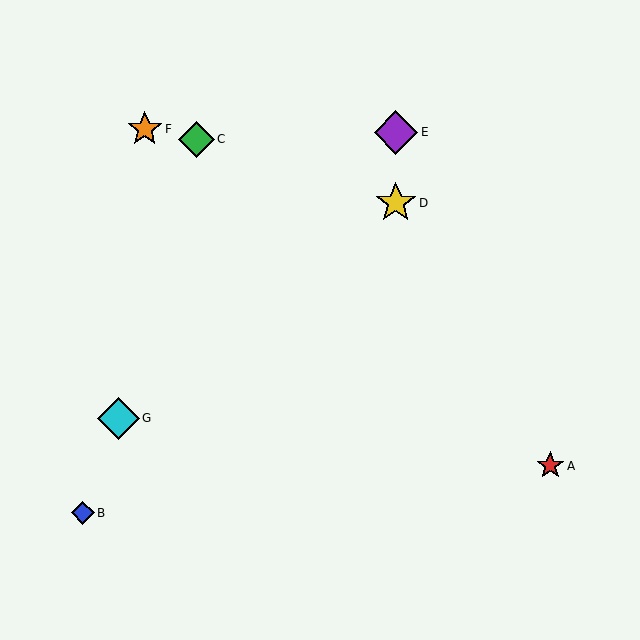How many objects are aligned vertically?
2 objects (D, E) are aligned vertically.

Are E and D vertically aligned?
Yes, both are at x≈396.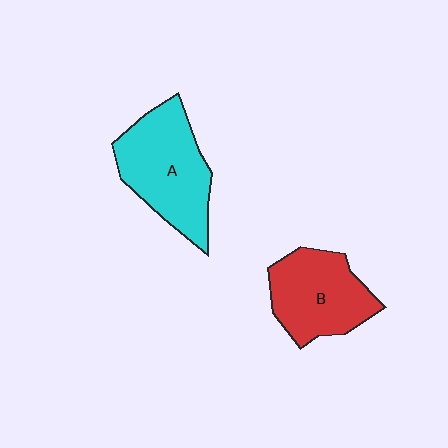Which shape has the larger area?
Shape A (cyan).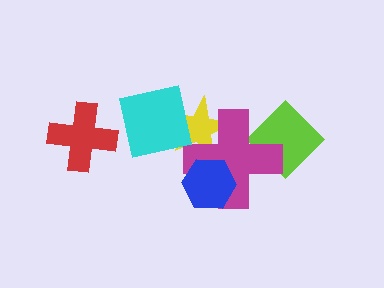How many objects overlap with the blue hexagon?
1 object overlaps with the blue hexagon.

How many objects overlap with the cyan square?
1 object overlaps with the cyan square.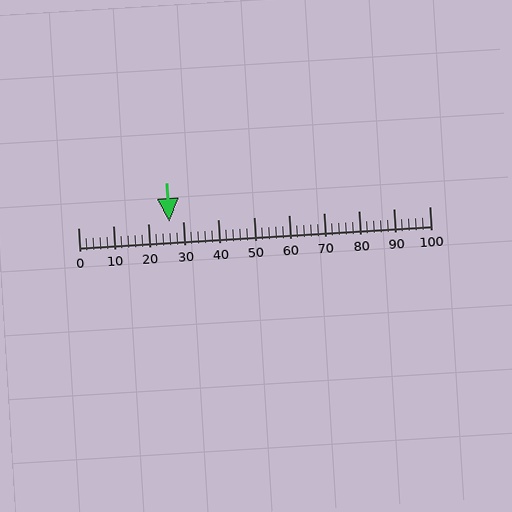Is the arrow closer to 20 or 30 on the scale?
The arrow is closer to 30.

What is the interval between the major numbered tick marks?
The major tick marks are spaced 10 units apart.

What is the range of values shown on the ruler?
The ruler shows values from 0 to 100.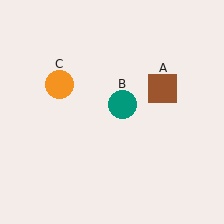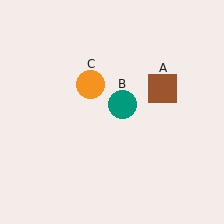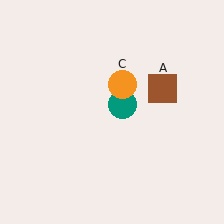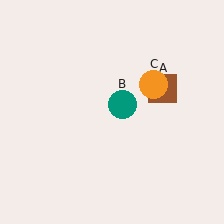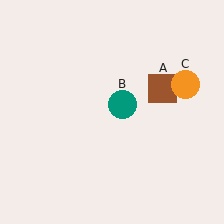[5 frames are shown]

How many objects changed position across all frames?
1 object changed position: orange circle (object C).